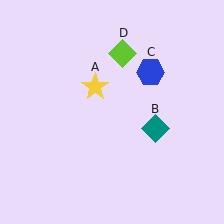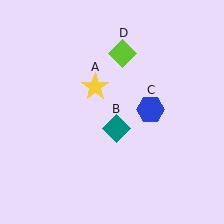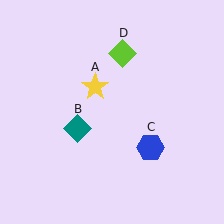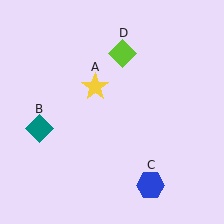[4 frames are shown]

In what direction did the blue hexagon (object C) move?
The blue hexagon (object C) moved down.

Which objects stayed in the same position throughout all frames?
Yellow star (object A) and lime diamond (object D) remained stationary.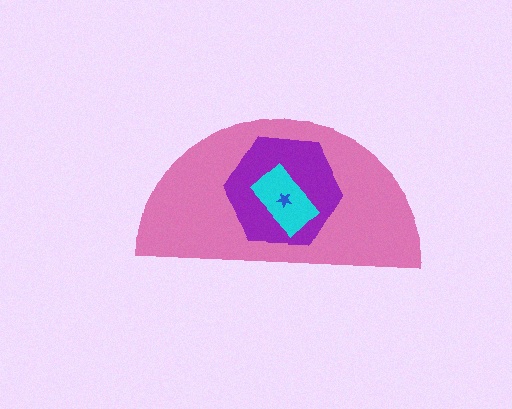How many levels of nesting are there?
4.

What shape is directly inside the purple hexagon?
The cyan rectangle.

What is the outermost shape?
The pink semicircle.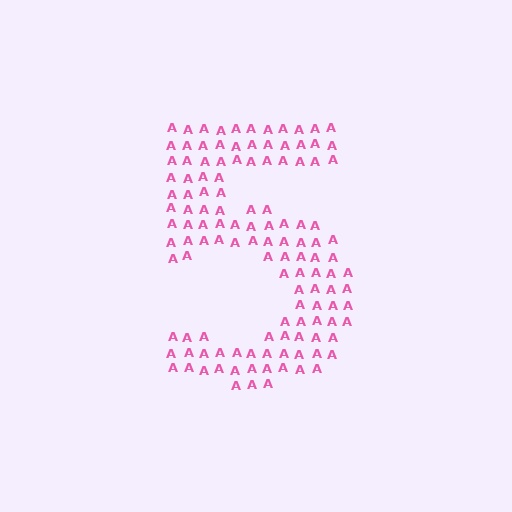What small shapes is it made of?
It is made of small letter A's.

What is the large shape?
The large shape is the digit 5.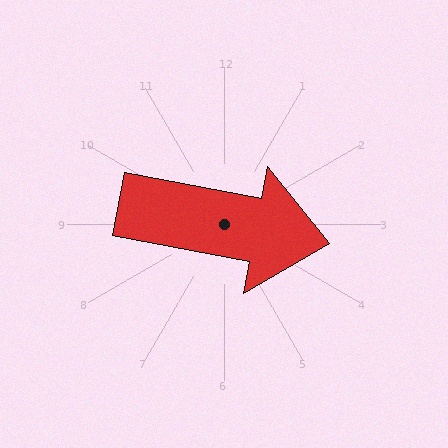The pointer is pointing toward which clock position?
Roughly 3 o'clock.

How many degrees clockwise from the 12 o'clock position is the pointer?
Approximately 101 degrees.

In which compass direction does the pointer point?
East.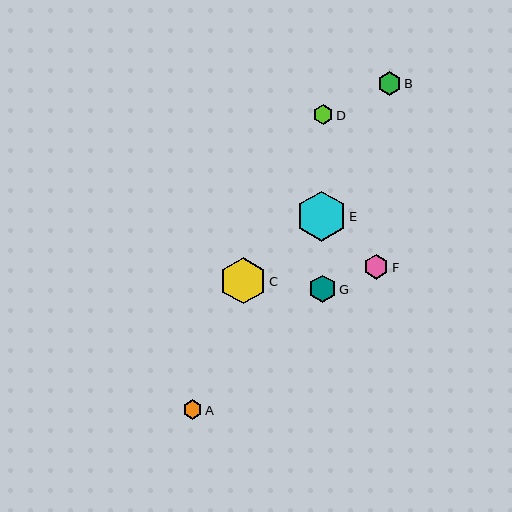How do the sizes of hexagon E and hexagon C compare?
Hexagon E and hexagon C are approximately the same size.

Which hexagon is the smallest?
Hexagon A is the smallest with a size of approximately 19 pixels.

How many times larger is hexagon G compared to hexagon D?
Hexagon G is approximately 1.4 times the size of hexagon D.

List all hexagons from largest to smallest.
From largest to smallest: E, C, G, F, B, D, A.